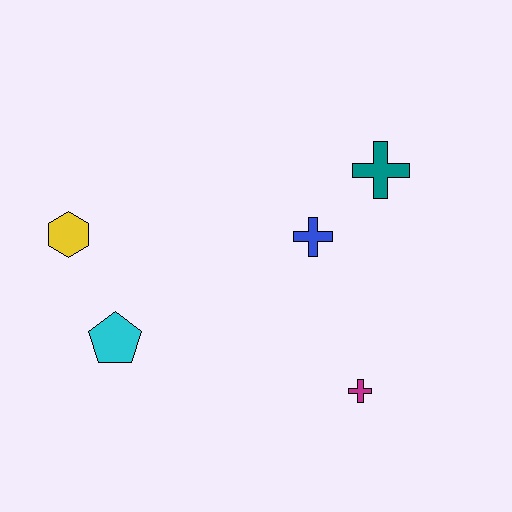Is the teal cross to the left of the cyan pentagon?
No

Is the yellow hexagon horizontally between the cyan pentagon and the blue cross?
No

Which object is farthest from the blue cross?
The yellow hexagon is farthest from the blue cross.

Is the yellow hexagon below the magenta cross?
No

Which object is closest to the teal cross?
The blue cross is closest to the teal cross.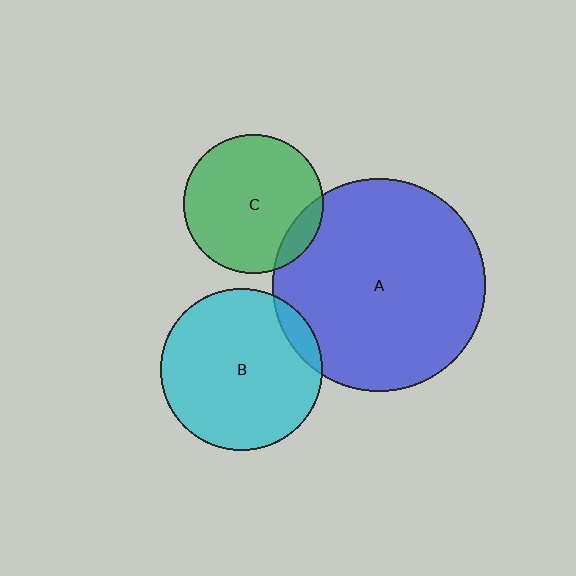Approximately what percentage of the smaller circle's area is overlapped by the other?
Approximately 10%.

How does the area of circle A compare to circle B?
Approximately 1.7 times.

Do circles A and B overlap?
Yes.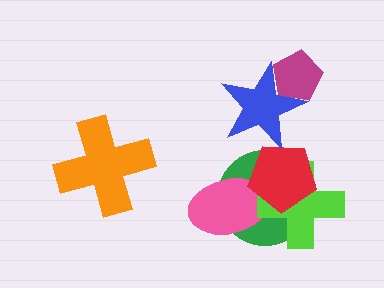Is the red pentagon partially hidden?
Yes, it is partially covered by another shape.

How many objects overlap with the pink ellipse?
3 objects overlap with the pink ellipse.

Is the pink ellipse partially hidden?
Yes, it is partially covered by another shape.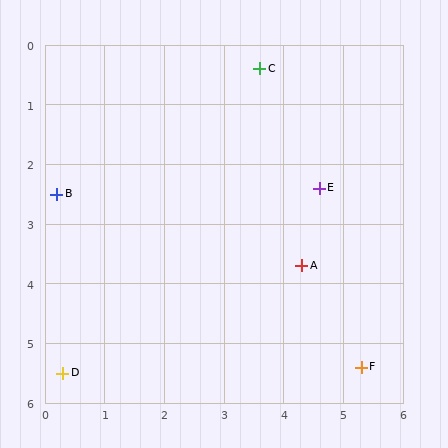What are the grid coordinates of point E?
Point E is at approximately (4.6, 2.4).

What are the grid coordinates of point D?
Point D is at approximately (0.3, 5.5).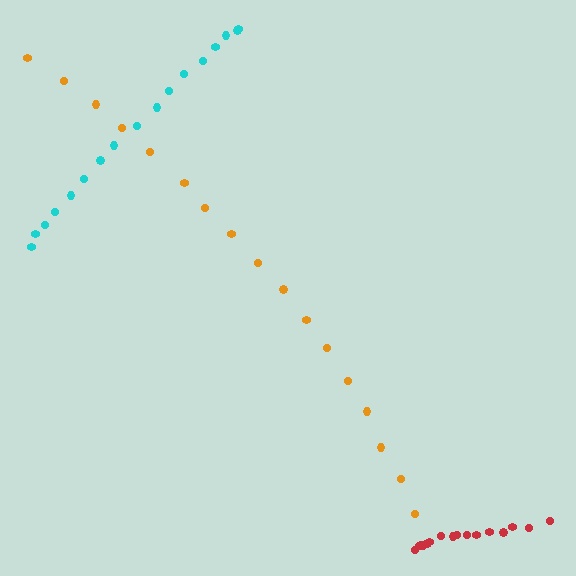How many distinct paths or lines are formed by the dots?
There are 3 distinct paths.